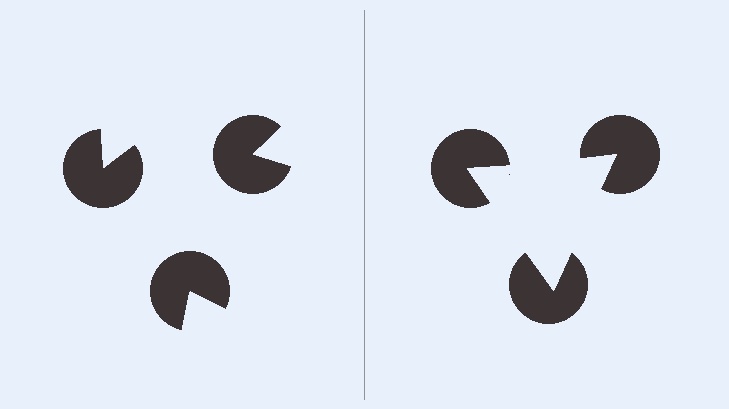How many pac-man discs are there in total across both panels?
6 — 3 on each side.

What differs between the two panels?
The pac-man discs are positioned identically on both sides; only the wedge orientations differ. On the right they align to a triangle; on the left they are misaligned.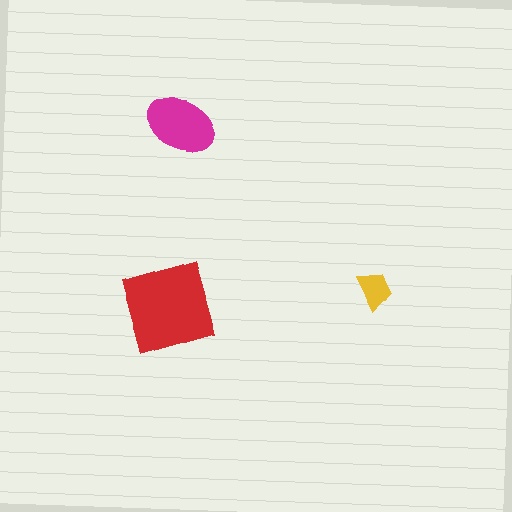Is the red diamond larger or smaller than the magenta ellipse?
Larger.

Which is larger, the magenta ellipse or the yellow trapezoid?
The magenta ellipse.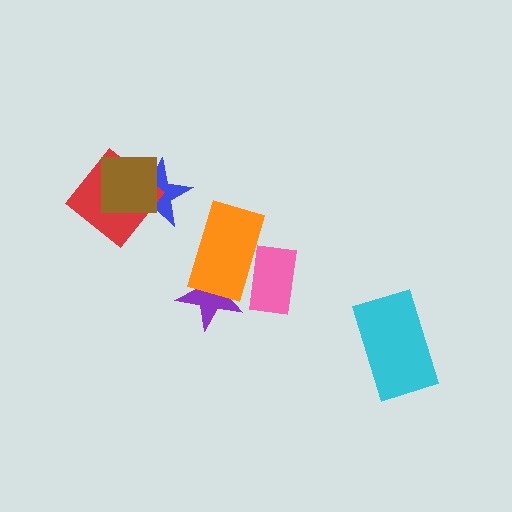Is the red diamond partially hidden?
Yes, it is partially covered by another shape.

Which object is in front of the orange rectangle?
The pink rectangle is in front of the orange rectangle.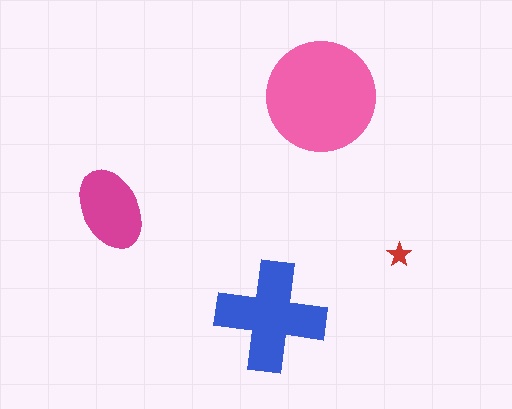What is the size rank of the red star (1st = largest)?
4th.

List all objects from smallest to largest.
The red star, the magenta ellipse, the blue cross, the pink circle.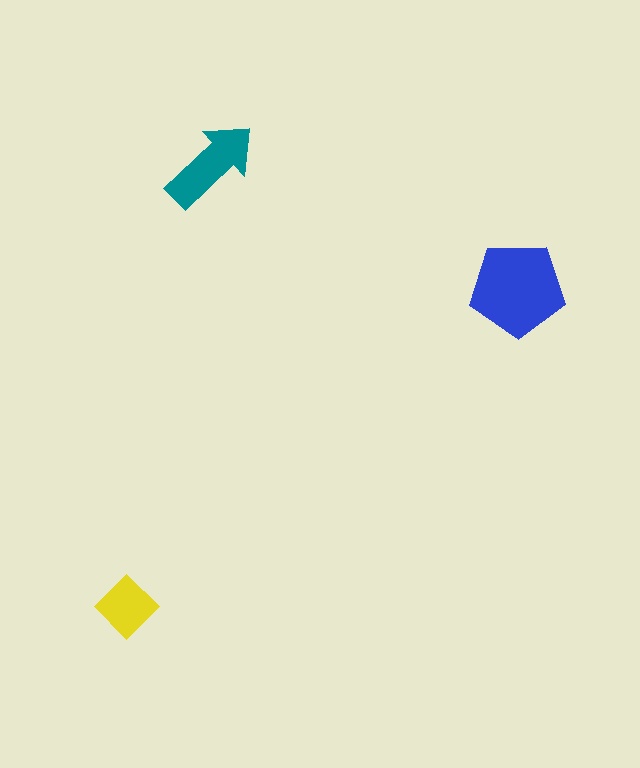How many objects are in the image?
There are 3 objects in the image.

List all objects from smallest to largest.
The yellow diamond, the teal arrow, the blue pentagon.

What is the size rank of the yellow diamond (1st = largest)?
3rd.